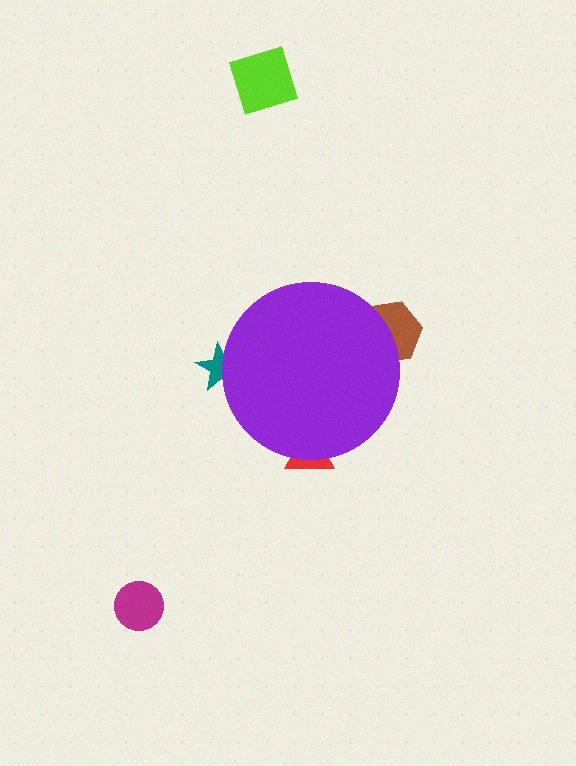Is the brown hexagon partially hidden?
Yes, the brown hexagon is partially hidden behind the purple circle.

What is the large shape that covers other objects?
A purple circle.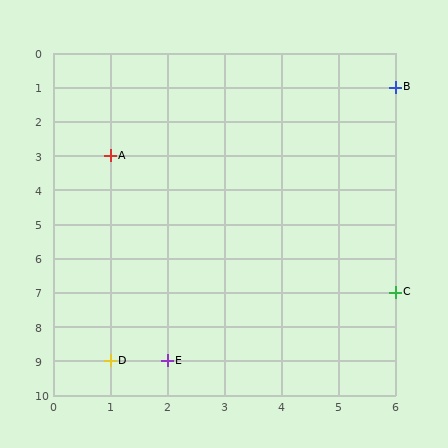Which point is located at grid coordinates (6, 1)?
Point B is at (6, 1).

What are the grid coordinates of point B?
Point B is at grid coordinates (6, 1).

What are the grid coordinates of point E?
Point E is at grid coordinates (2, 9).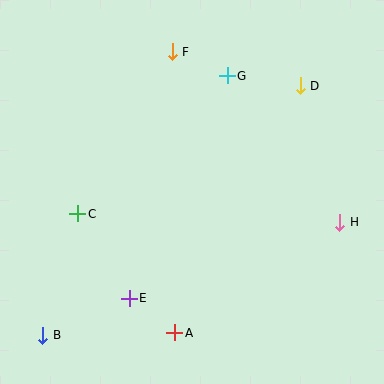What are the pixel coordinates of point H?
Point H is at (340, 222).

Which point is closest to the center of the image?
Point C at (78, 214) is closest to the center.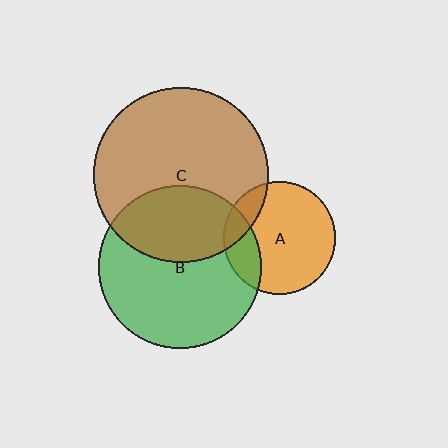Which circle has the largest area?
Circle C (brown).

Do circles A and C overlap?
Yes.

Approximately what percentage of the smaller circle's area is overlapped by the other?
Approximately 15%.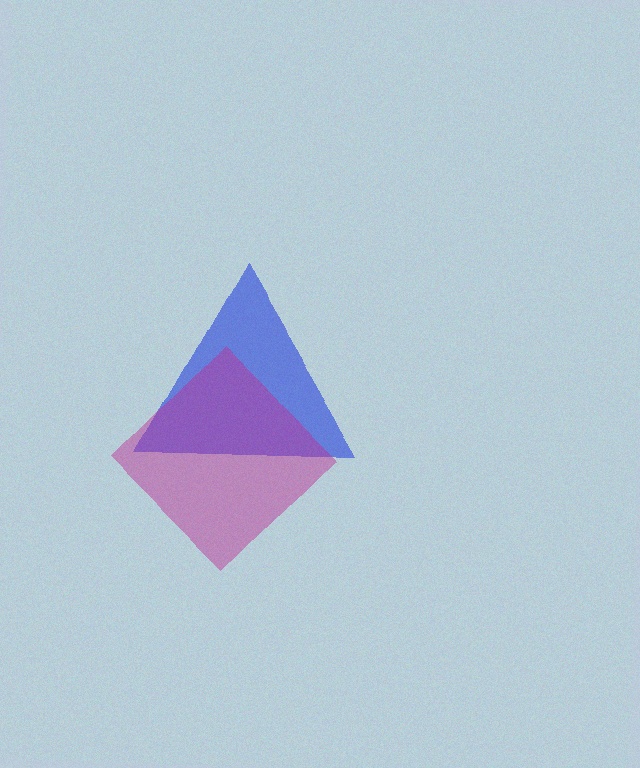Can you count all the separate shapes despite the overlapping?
Yes, there are 2 separate shapes.